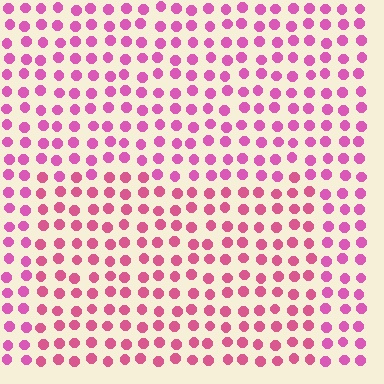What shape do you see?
I see a rectangle.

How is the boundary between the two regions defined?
The boundary is defined purely by a slight shift in hue (about 18 degrees). Spacing, size, and orientation are identical on both sides.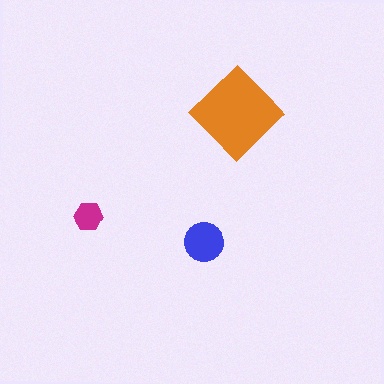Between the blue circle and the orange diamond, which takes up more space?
The orange diamond.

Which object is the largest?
The orange diamond.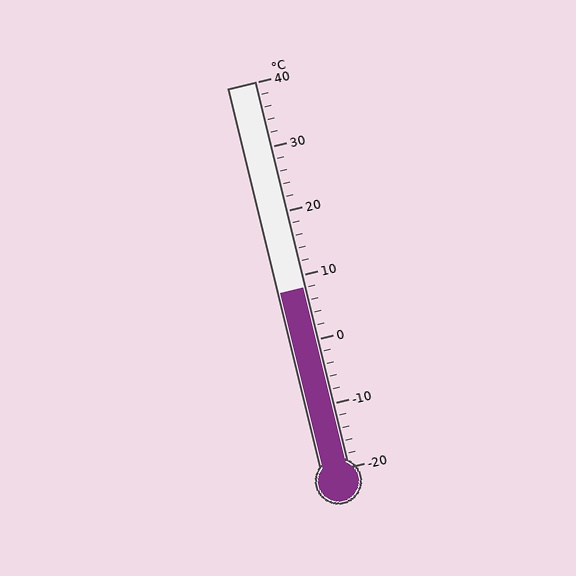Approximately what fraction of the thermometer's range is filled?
The thermometer is filled to approximately 45% of its range.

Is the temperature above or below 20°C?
The temperature is below 20°C.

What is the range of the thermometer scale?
The thermometer scale ranges from -20°C to 40°C.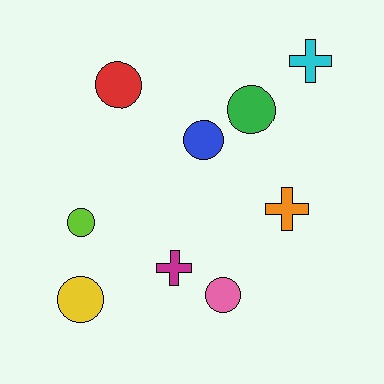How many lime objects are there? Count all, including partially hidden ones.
There is 1 lime object.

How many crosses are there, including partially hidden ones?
There are 3 crosses.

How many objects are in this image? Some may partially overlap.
There are 9 objects.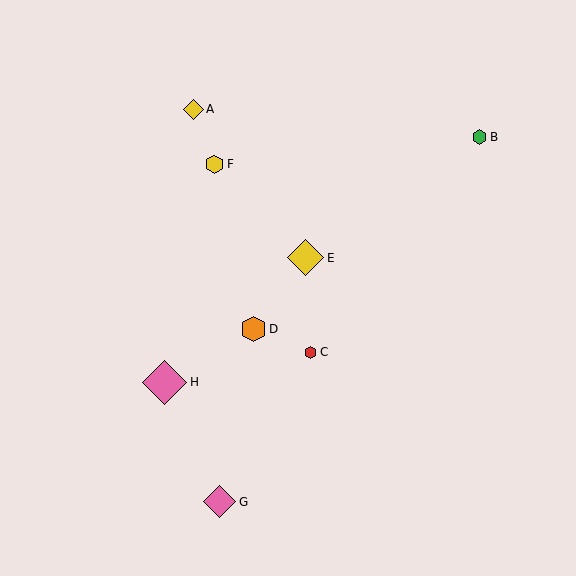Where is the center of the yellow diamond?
The center of the yellow diamond is at (194, 109).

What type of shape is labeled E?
Shape E is a yellow diamond.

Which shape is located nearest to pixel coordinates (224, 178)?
The yellow hexagon (labeled F) at (214, 164) is nearest to that location.